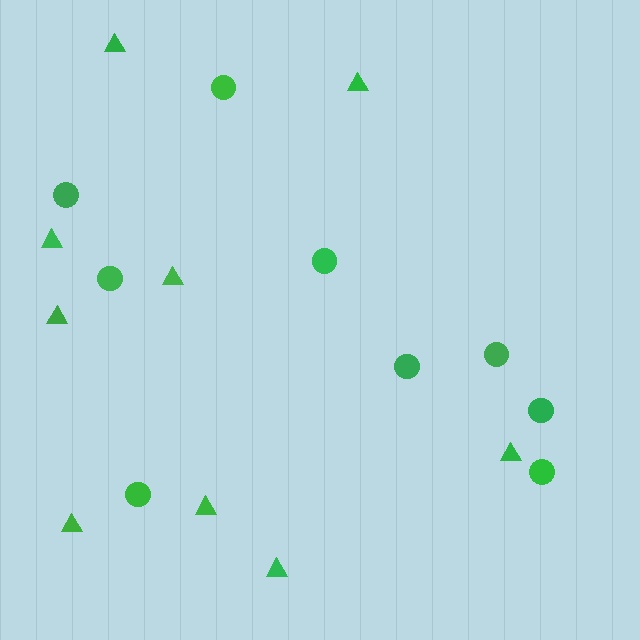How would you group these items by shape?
There are 2 groups: one group of circles (9) and one group of triangles (9).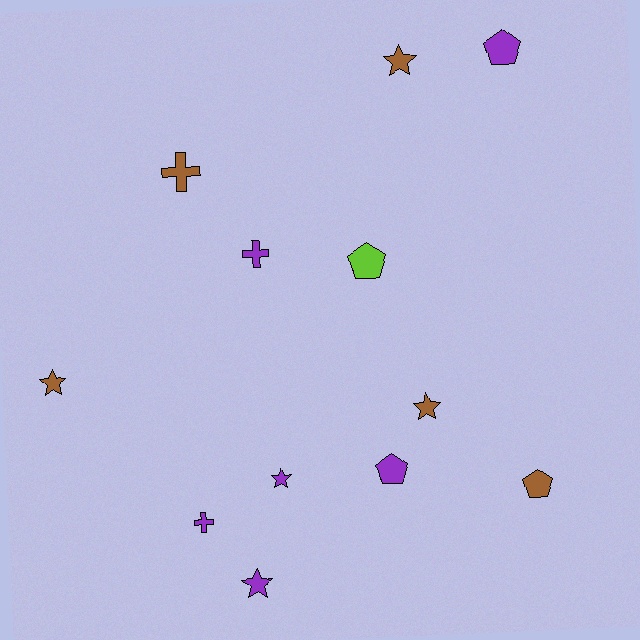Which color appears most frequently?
Purple, with 6 objects.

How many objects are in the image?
There are 12 objects.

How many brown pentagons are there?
There is 1 brown pentagon.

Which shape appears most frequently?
Star, with 5 objects.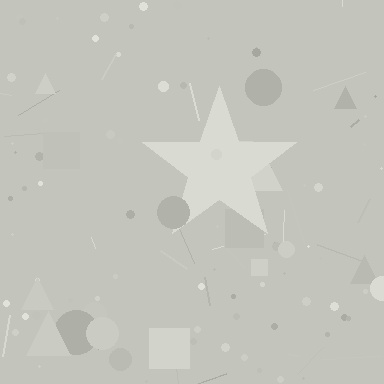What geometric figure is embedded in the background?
A star is embedded in the background.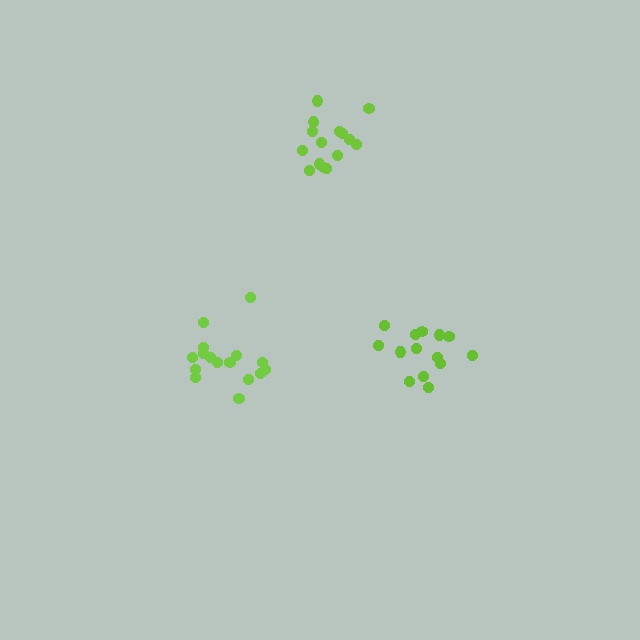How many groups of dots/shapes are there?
There are 3 groups.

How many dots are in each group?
Group 1: 14 dots, Group 2: 16 dots, Group 3: 15 dots (45 total).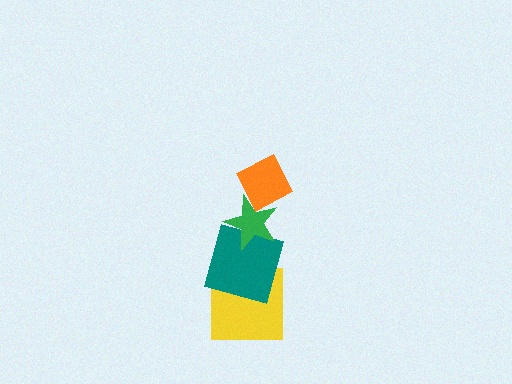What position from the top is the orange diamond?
The orange diamond is 1st from the top.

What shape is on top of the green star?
The orange diamond is on top of the green star.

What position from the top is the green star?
The green star is 2nd from the top.